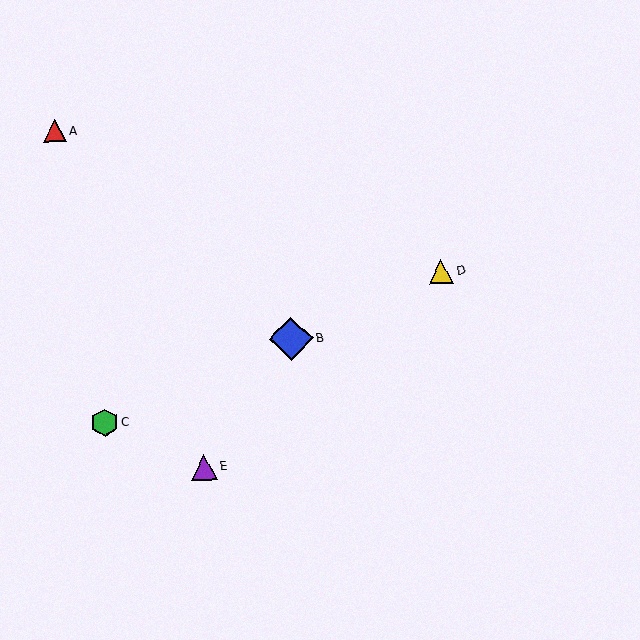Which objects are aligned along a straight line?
Objects B, C, D are aligned along a straight line.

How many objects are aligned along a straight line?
3 objects (B, C, D) are aligned along a straight line.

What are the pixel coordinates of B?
Object B is at (291, 339).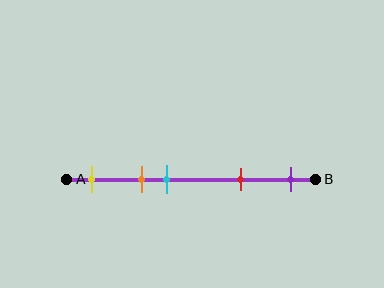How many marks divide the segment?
There are 5 marks dividing the segment.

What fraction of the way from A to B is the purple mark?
The purple mark is approximately 90% (0.9) of the way from A to B.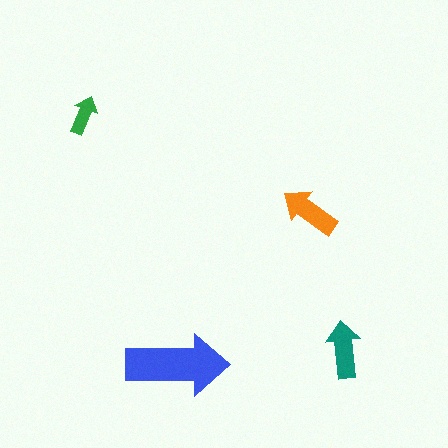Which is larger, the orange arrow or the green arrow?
The orange one.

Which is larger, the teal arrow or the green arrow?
The teal one.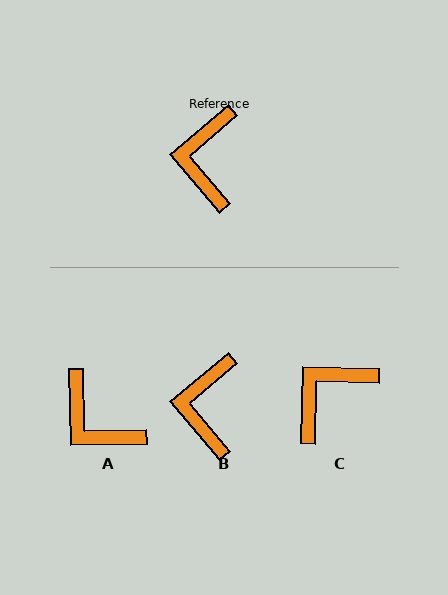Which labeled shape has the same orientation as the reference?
B.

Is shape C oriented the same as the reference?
No, it is off by about 42 degrees.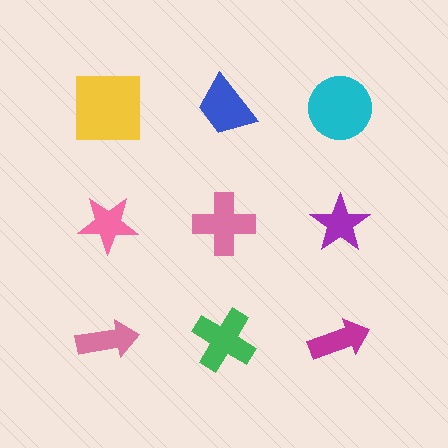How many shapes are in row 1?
3 shapes.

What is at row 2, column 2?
A pink cross.